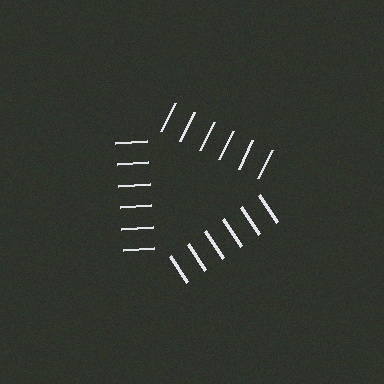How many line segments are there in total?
18 — 6 along each of the 3 edges.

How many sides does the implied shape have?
3 sides — the line-ends trace a triangle.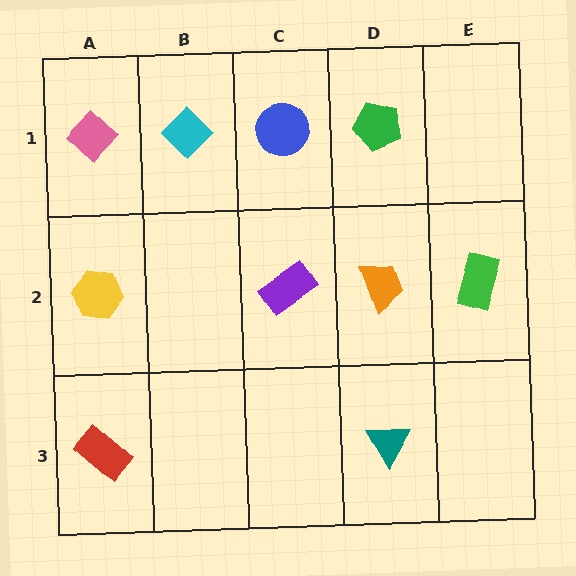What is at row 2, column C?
A purple rectangle.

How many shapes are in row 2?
4 shapes.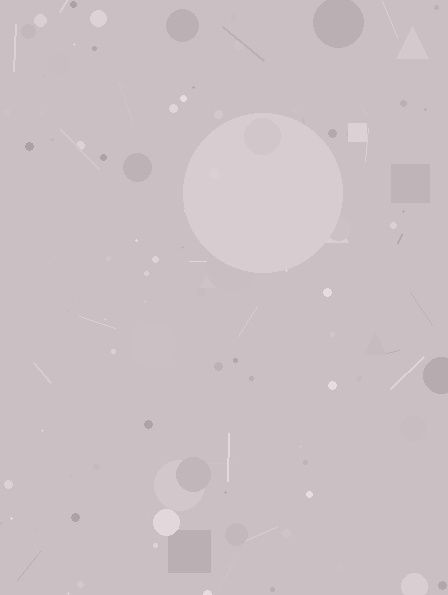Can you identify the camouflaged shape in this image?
The camouflaged shape is a circle.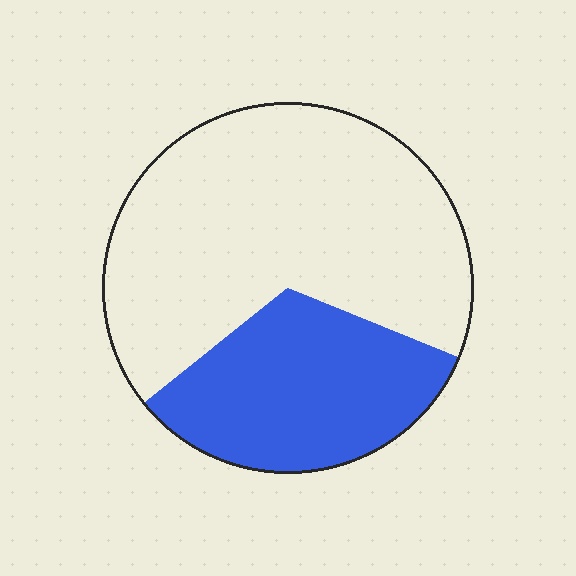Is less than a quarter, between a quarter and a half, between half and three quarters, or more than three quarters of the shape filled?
Between a quarter and a half.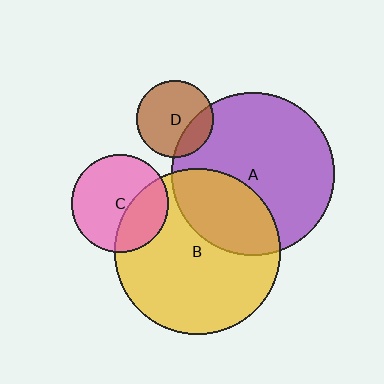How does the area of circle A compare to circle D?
Approximately 4.5 times.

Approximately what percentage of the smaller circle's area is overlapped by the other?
Approximately 30%.